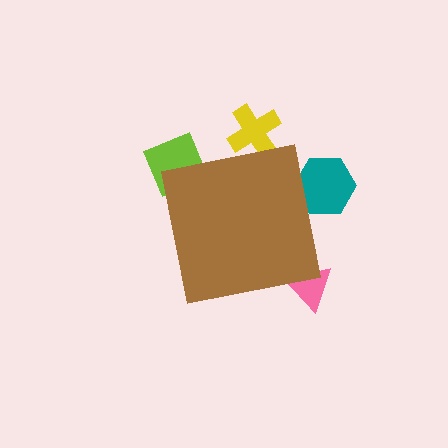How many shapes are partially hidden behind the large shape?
4 shapes are partially hidden.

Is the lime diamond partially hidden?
Yes, the lime diamond is partially hidden behind the brown square.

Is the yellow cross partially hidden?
Yes, the yellow cross is partially hidden behind the brown square.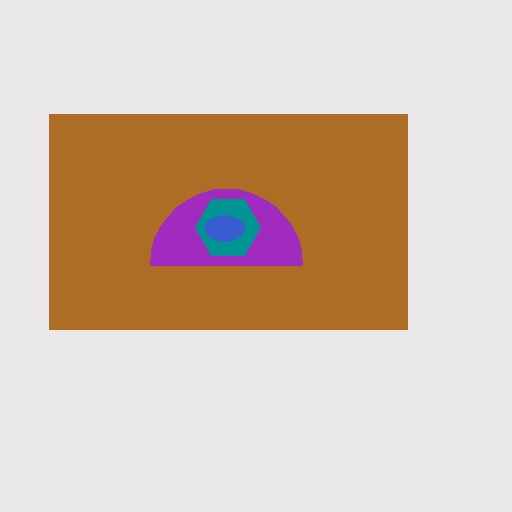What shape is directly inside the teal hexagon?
The blue ellipse.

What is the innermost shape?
The blue ellipse.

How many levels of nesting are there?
4.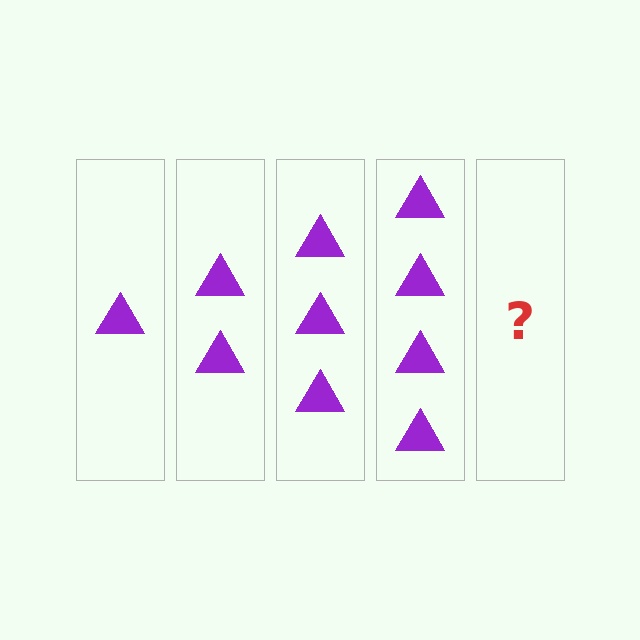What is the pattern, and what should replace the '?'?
The pattern is that each step adds one more triangle. The '?' should be 5 triangles.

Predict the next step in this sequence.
The next step is 5 triangles.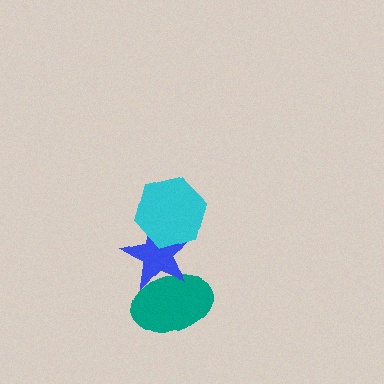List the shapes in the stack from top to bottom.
From top to bottom: the cyan hexagon, the blue star, the teal ellipse.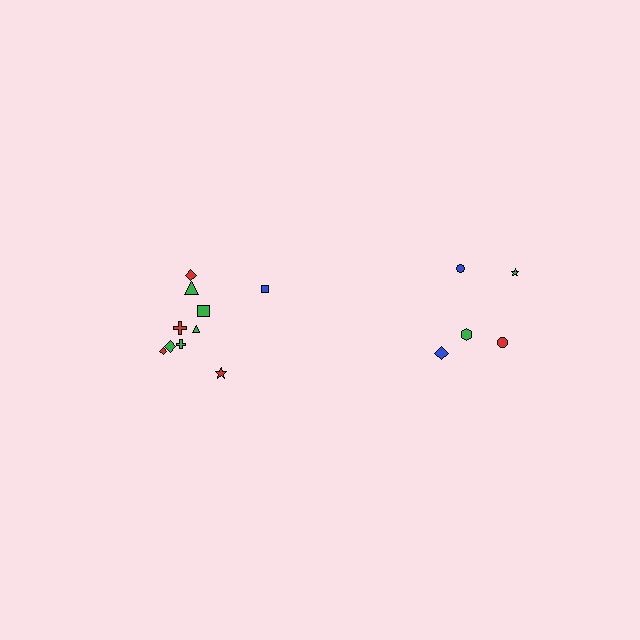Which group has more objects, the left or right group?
The left group.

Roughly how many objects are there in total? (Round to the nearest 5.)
Roughly 15 objects in total.